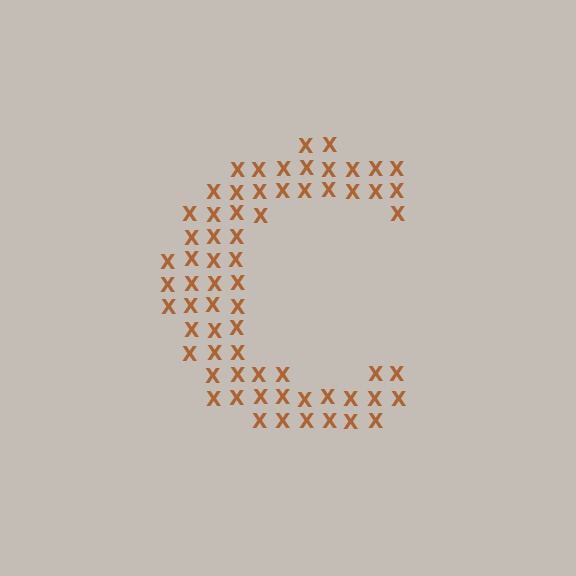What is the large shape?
The large shape is the letter C.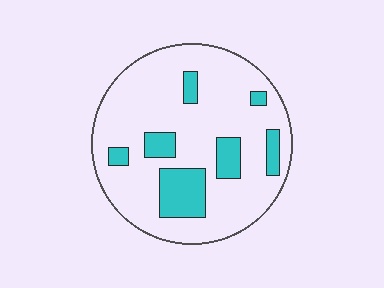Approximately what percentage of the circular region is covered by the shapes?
Approximately 20%.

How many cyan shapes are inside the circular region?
7.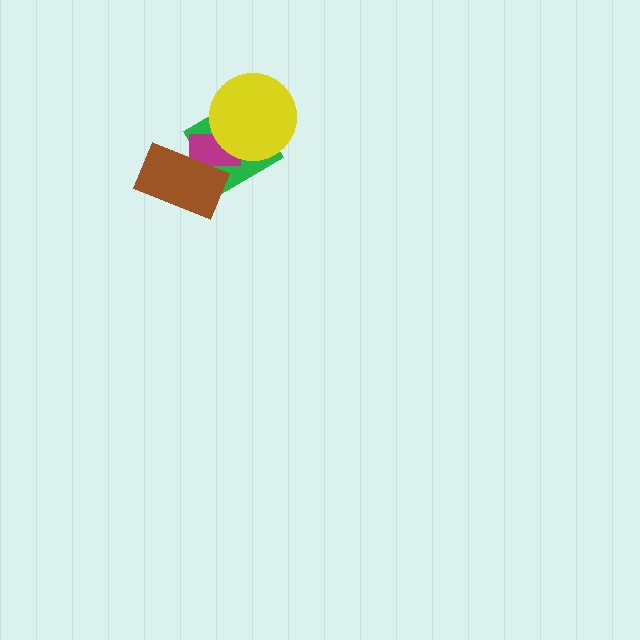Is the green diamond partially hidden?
Yes, it is partially covered by another shape.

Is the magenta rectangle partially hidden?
Yes, it is partially covered by another shape.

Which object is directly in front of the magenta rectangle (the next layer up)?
The brown rectangle is directly in front of the magenta rectangle.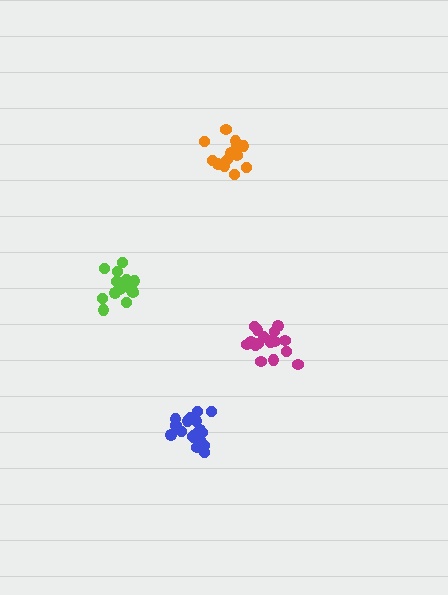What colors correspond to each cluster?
The clusters are colored: lime, orange, blue, magenta.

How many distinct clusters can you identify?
There are 4 distinct clusters.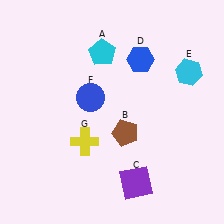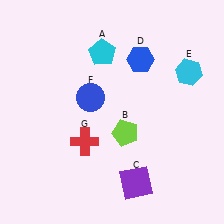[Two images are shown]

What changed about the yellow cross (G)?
In Image 1, G is yellow. In Image 2, it changed to red.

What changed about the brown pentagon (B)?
In Image 1, B is brown. In Image 2, it changed to lime.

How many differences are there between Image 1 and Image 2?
There are 2 differences between the two images.